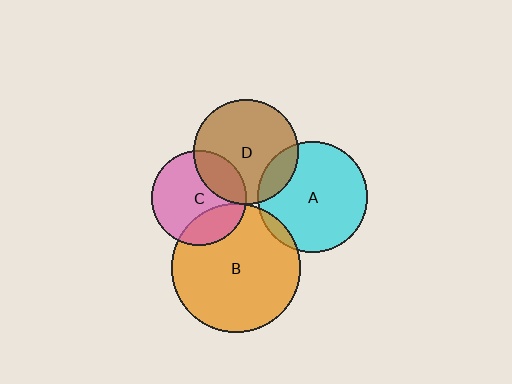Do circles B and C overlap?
Yes.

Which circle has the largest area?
Circle B (orange).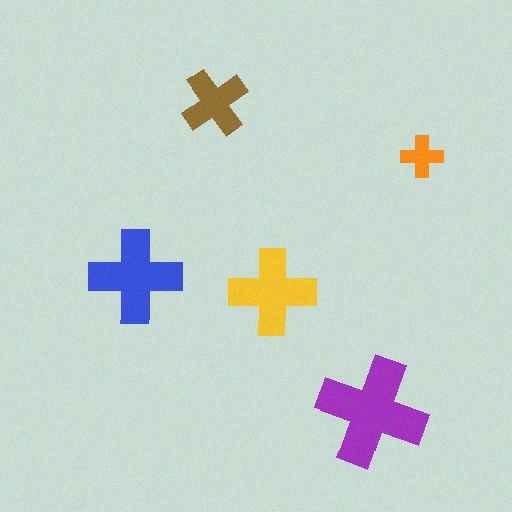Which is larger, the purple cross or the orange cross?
The purple one.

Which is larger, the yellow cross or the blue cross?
The blue one.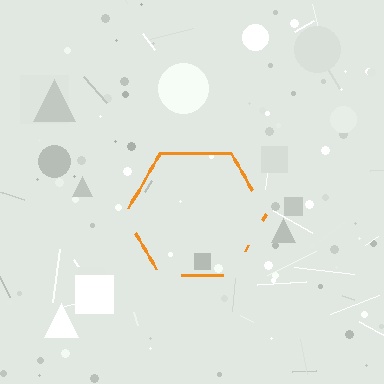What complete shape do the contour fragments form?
The contour fragments form a hexagon.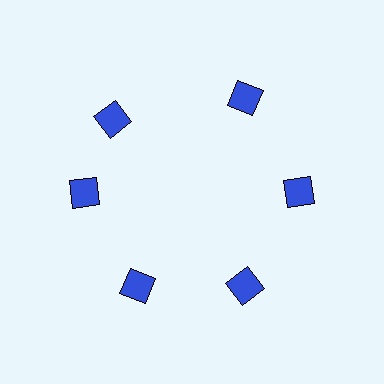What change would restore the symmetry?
The symmetry would be restored by rotating it back into even spacing with its neighbors so that all 6 squares sit at equal angles and equal distance from the center.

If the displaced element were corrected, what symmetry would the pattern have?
It would have 6-fold rotational symmetry — the pattern would map onto itself every 60 degrees.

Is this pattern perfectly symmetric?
No. The 6 blue squares are arranged in a ring, but one element near the 11 o'clock position is rotated out of alignment along the ring, breaking the 6-fold rotational symmetry.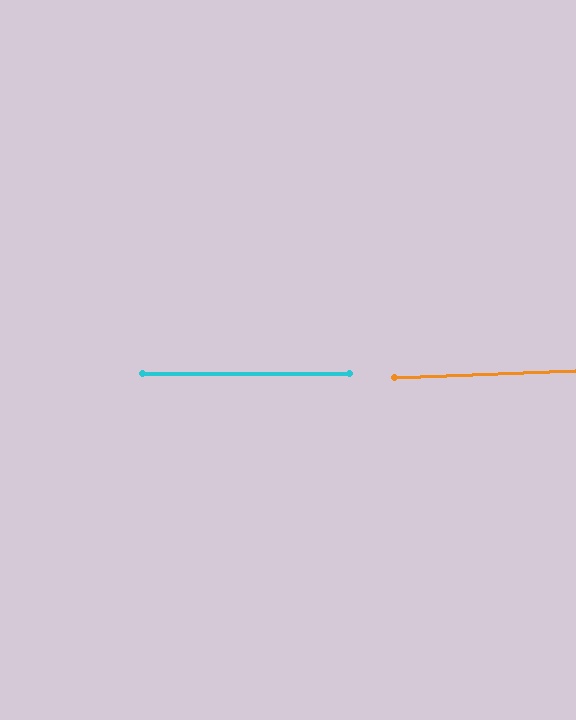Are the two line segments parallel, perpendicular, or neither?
Parallel — their directions differ by only 1.7°.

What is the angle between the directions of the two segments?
Approximately 2 degrees.